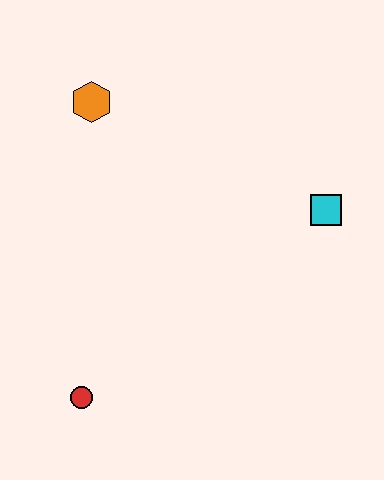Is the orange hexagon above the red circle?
Yes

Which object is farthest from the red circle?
The cyan square is farthest from the red circle.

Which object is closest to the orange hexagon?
The cyan square is closest to the orange hexagon.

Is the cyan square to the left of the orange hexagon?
No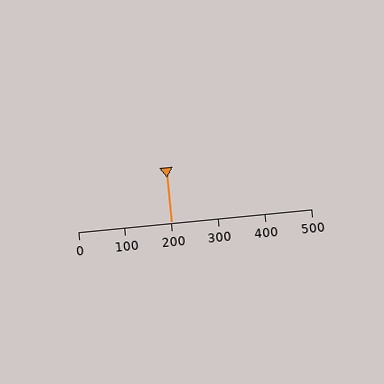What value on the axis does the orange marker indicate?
The marker indicates approximately 200.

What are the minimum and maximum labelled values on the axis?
The axis runs from 0 to 500.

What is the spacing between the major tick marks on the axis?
The major ticks are spaced 100 apart.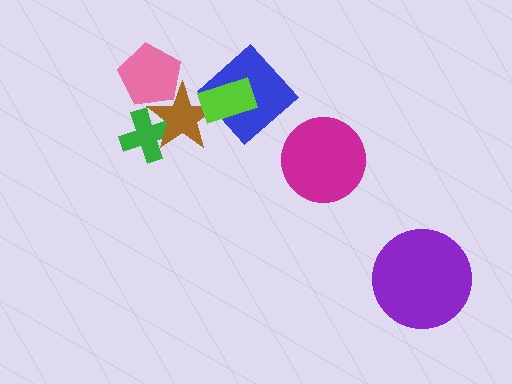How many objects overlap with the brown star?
3 objects overlap with the brown star.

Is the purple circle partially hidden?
No, no other shape covers it.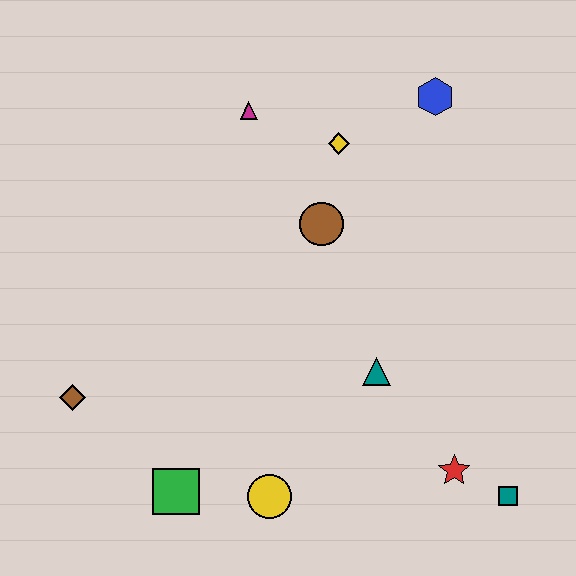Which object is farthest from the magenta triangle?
The teal square is farthest from the magenta triangle.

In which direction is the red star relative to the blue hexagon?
The red star is below the blue hexagon.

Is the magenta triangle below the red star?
No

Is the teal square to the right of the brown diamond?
Yes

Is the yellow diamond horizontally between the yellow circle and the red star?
Yes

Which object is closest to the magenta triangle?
The yellow diamond is closest to the magenta triangle.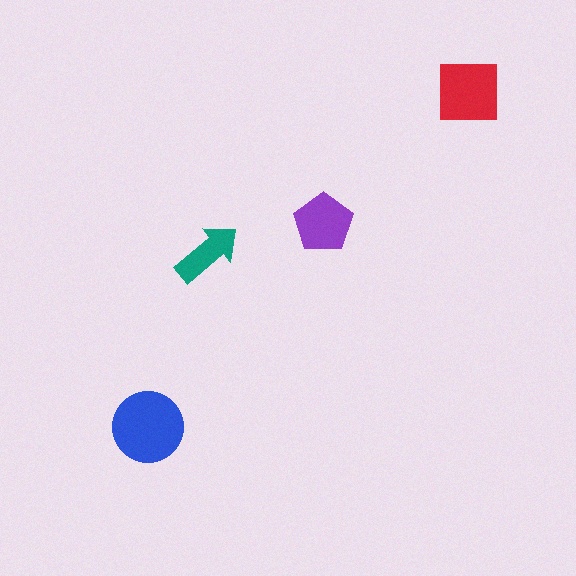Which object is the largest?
The blue circle.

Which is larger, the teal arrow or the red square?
The red square.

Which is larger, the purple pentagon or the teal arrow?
The purple pentagon.